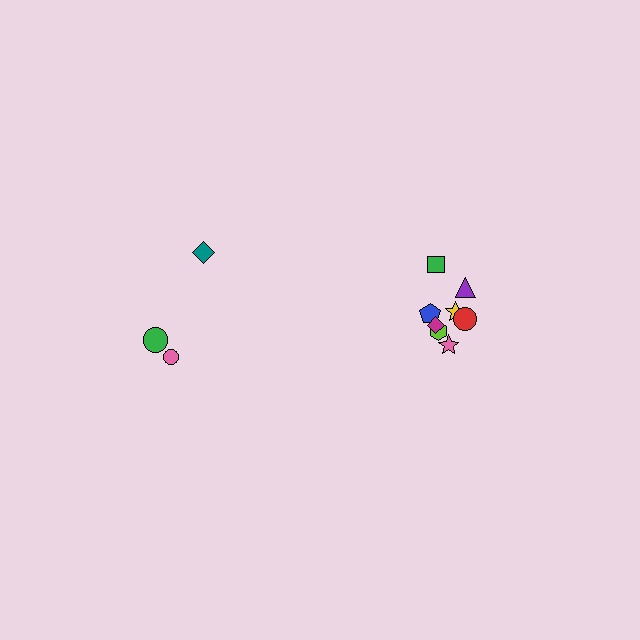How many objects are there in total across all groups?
There are 11 objects.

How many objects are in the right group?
There are 8 objects.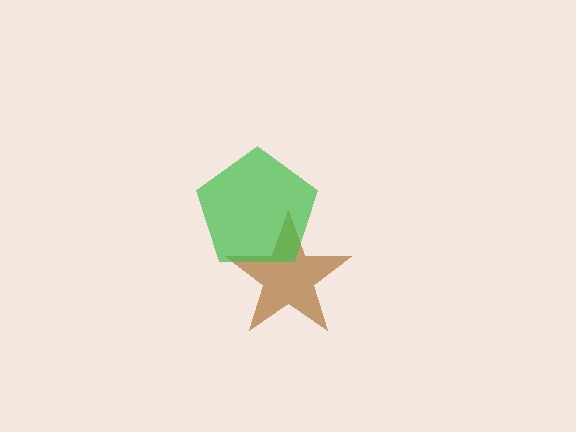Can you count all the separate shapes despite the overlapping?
Yes, there are 2 separate shapes.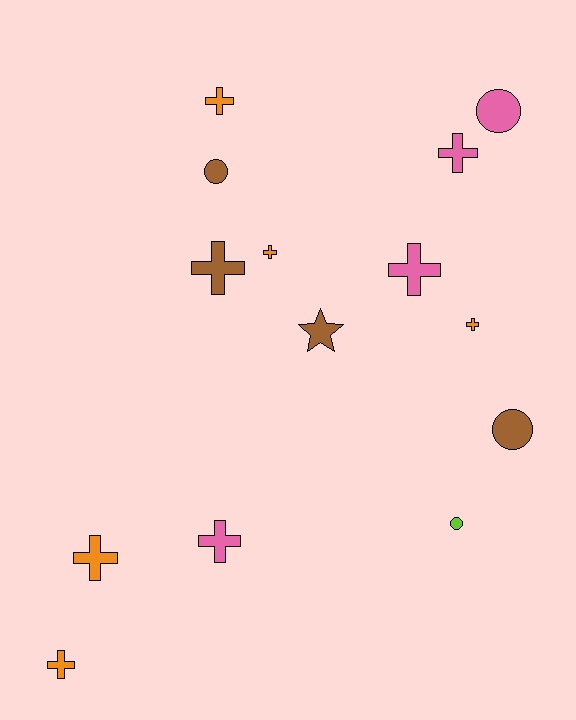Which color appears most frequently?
Orange, with 5 objects.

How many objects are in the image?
There are 14 objects.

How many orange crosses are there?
There are 5 orange crosses.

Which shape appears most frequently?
Cross, with 9 objects.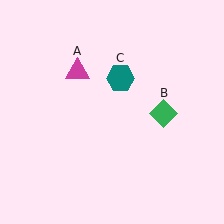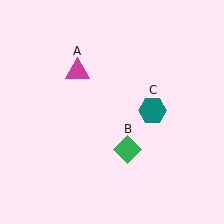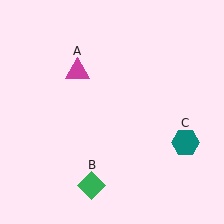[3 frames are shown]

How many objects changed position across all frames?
2 objects changed position: green diamond (object B), teal hexagon (object C).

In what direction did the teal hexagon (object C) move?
The teal hexagon (object C) moved down and to the right.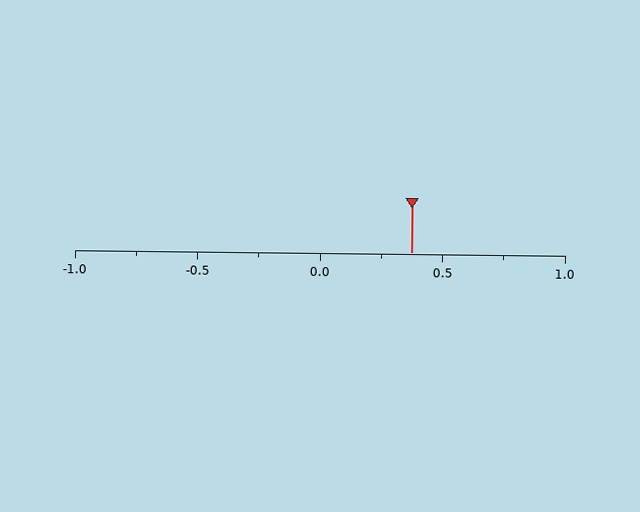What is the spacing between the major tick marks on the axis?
The major ticks are spaced 0.5 apart.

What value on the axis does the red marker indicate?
The marker indicates approximately 0.38.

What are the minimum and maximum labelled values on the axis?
The axis runs from -1.0 to 1.0.